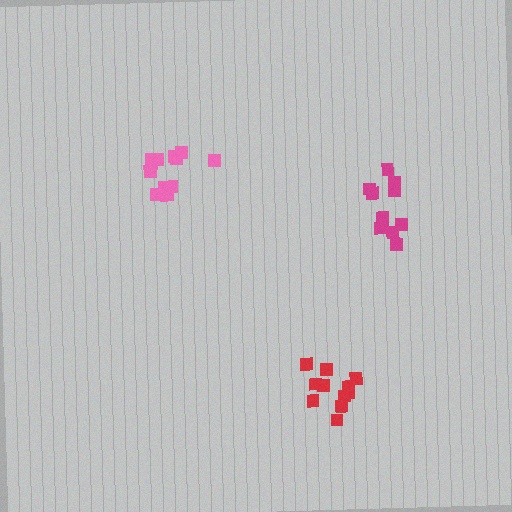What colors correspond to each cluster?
The clusters are colored: pink, magenta, red.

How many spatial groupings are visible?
There are 3 spatial groupings.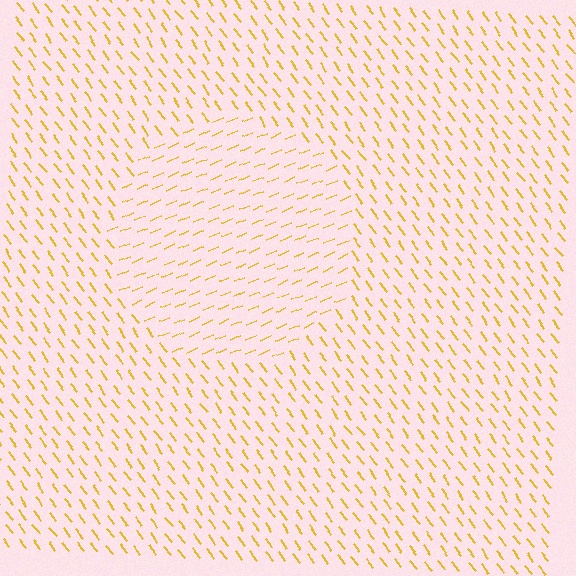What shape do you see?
I see a circle.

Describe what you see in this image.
The image is filled with small yellow line segments. A circle region in the image has lines oriented differently from the surrounding lines, creating a visible texture boundary.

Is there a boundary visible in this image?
Yes, there is a texture boundary formed by a change in line orientation.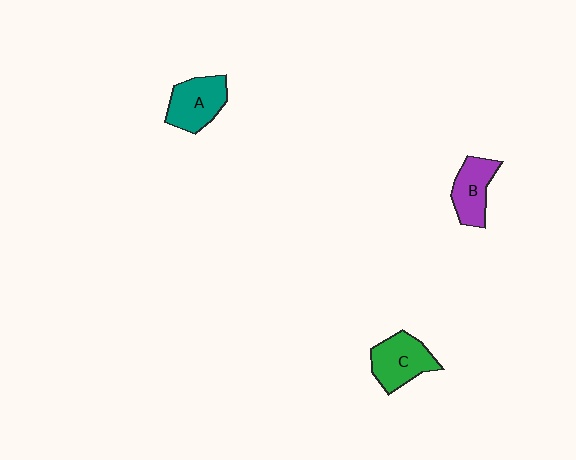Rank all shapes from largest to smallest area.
From largest to smallest: C (green), A (teal), B (purple).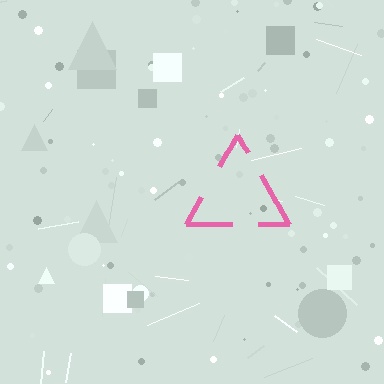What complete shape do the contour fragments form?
The contour fragments form a triangle.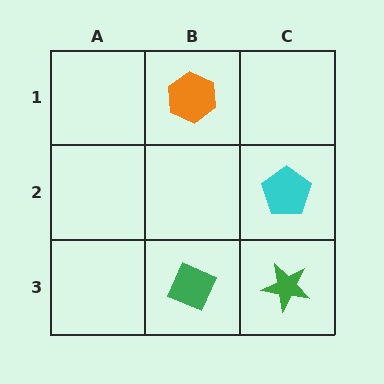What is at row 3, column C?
A green star.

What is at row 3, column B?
A green diamond.